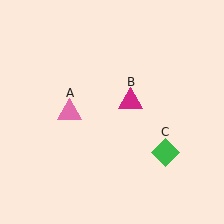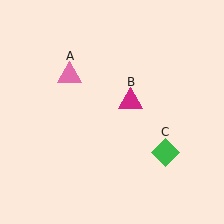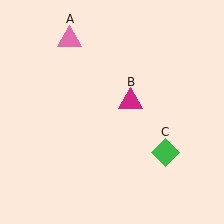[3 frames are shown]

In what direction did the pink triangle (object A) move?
The pink triangle (object A) moved up.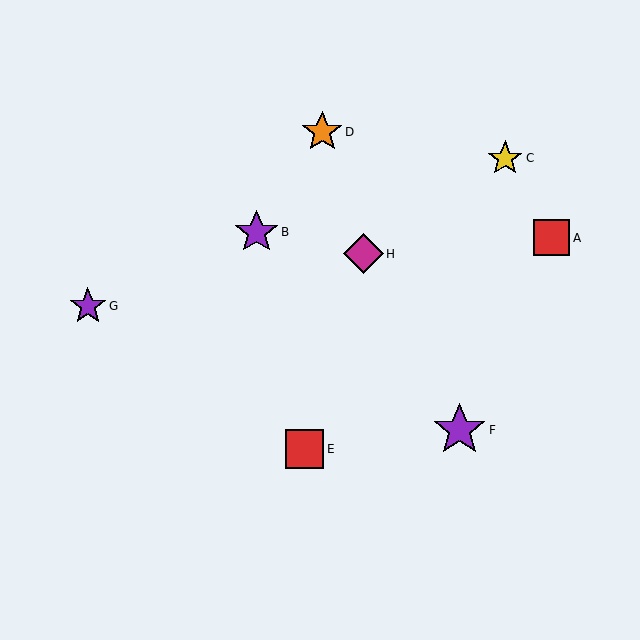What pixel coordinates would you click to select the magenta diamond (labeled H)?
Click at (364, 254) to select the magenta diamond H.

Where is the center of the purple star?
The center of the purple star is at (88, 306).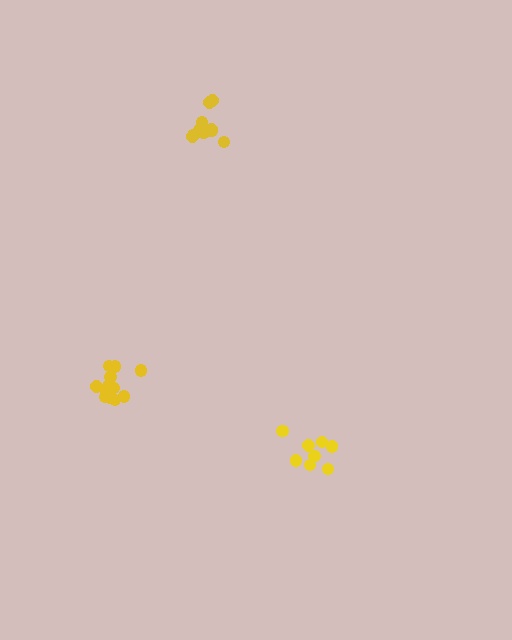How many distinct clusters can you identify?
There are 3 distinct clusters.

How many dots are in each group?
Group 1: 12 dots, Group 2: 10 dots, Group 3: 8 dots (30 total).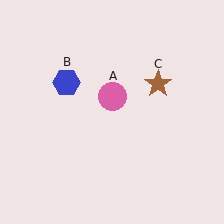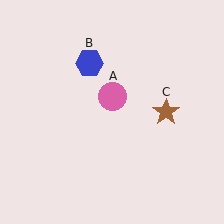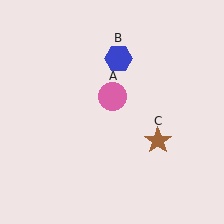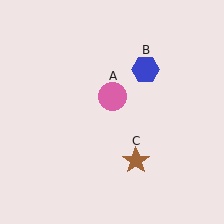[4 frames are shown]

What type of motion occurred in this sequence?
The blue hexagon (object B), brown star (object C) rotated clockwise around the center of the scene.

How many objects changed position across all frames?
2 objects changed position: blue hexagon (object B), brown star (object C).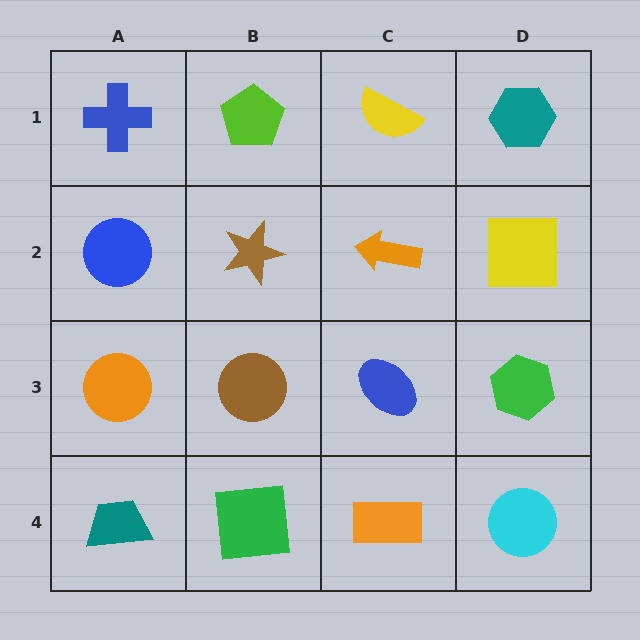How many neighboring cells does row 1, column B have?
3.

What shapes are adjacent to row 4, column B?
A brown circle (row 3, column B), a teal trapezoid (row 4, column A), an orange rectangle (row 4, column C).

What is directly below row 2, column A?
An orange circle.